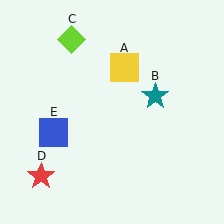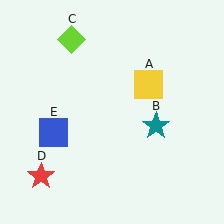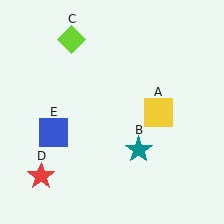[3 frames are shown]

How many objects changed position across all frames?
2 objects changed position: yellow square (object A), teal star (object B).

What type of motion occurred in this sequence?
The yellow square (object A), teal star (object B) rotated clockwise around the center of the scene.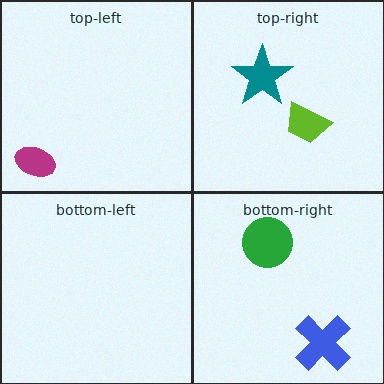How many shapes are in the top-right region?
2.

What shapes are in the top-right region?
The lime trapezoid, the teal star.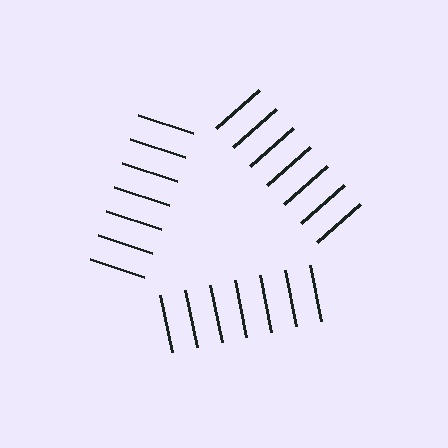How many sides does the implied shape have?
3 sides — the line-ends trace a triangle.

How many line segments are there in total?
21 — 7 along each of the 3 edges.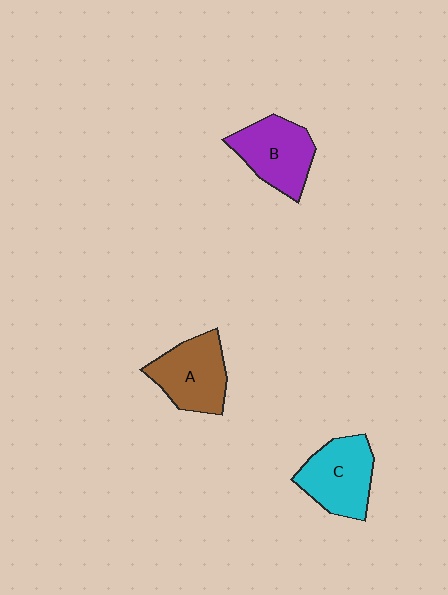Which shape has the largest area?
Shape C (cyan).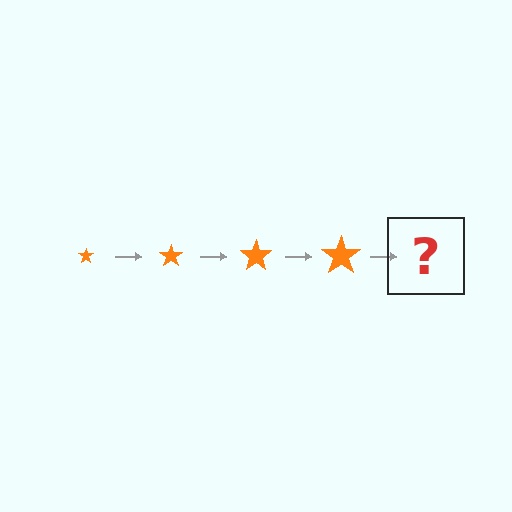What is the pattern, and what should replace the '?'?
The pattern is that the star gets progressively larger each step. The '?' should be an orange star, larger than the previous one.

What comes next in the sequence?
The next element should be an orange star, larger than the previous one.